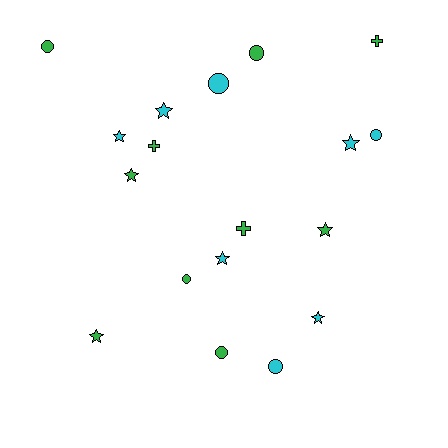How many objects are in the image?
There are 18 objects.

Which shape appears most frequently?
Star, with 8 objects.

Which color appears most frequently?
Green, with 10 objects.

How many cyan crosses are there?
There are no cyan crosses.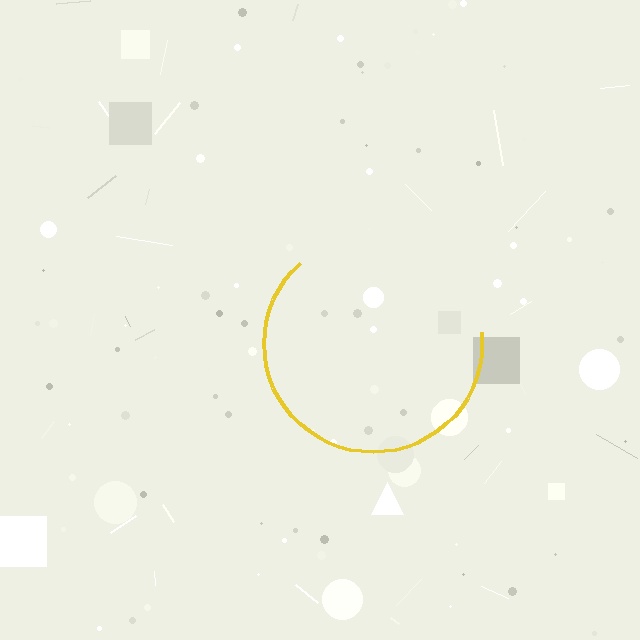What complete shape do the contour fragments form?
The contour fragments form a circle.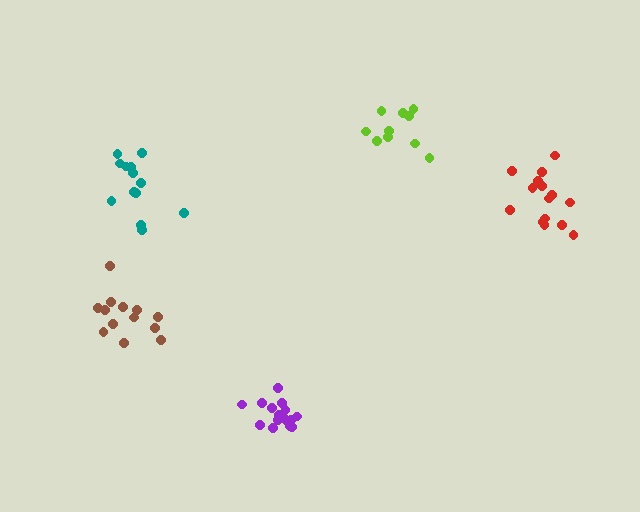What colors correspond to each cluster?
The clusters are colored: red, purple, brown, teal, lime.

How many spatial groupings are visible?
There are 5 spatial groupings.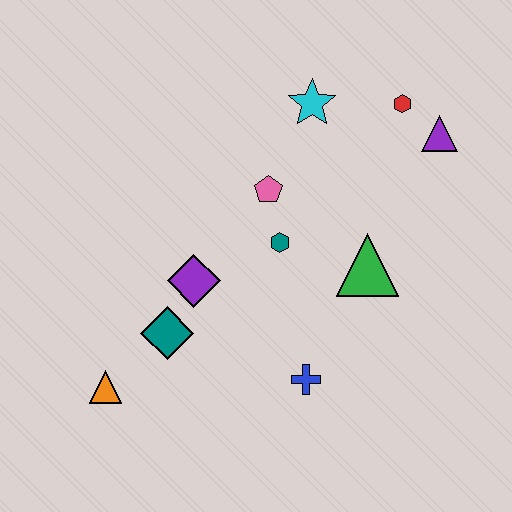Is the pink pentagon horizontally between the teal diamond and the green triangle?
Yes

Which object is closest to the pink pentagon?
The teal hexagon is closest to the pink pentagon.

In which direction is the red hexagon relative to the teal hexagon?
The red hexagon is above the teal hexagon.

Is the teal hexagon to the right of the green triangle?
No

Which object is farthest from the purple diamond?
The purple triangle is farthest from the purple diamond.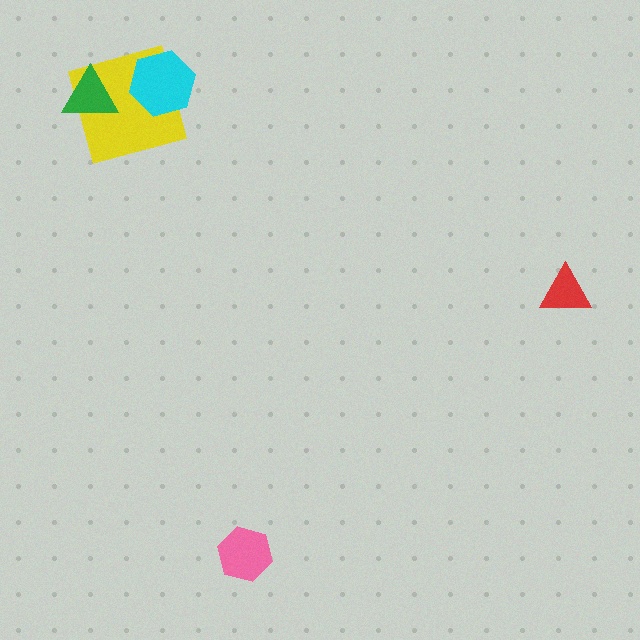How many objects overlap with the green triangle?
1 object overlaps with the green triangle.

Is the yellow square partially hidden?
Yes, it is partially covered by another shape.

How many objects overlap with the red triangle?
0 objects overlap with the red triangle.